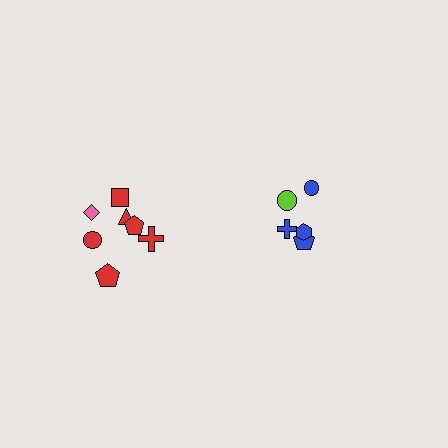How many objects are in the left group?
There are 7 objects.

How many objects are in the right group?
There are 5 objects.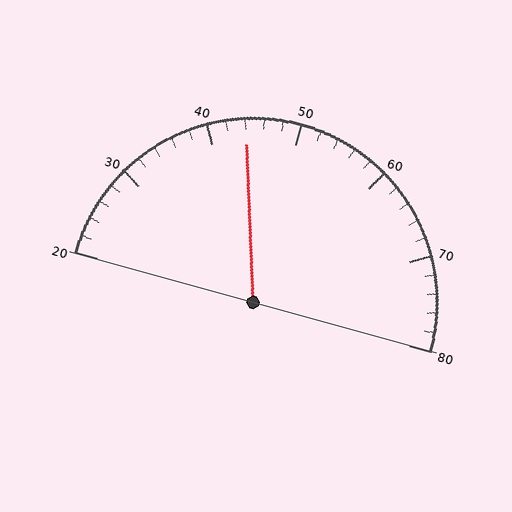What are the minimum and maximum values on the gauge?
The gauge ranges from 20 to 80.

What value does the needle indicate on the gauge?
The needle indicates approximately 44.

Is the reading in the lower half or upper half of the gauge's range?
The reading is in the lower half of the range (20 to 80).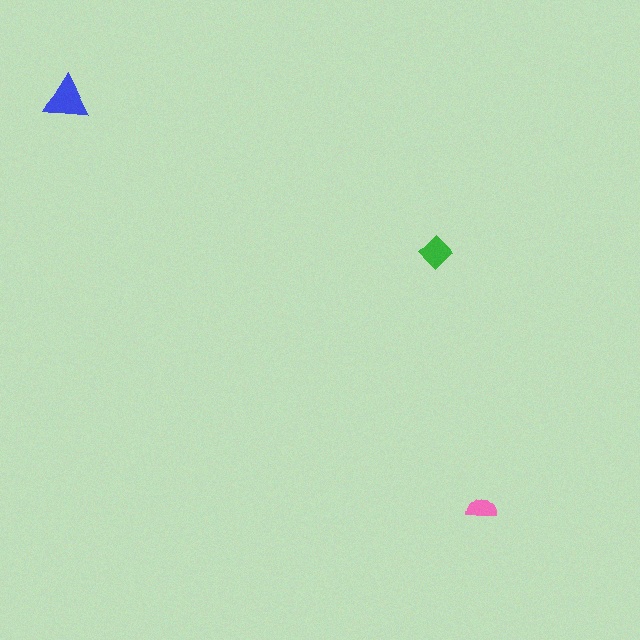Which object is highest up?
The blue triangle is topmost.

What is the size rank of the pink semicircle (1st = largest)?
3rd.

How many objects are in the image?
There are 3 objects in the image.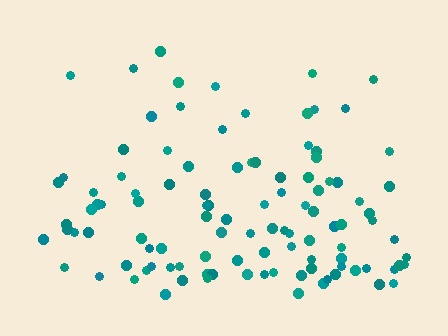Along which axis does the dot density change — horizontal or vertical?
Vertical.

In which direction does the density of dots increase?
From top to bottom, with the bottom side densest.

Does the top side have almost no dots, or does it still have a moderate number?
Still a moderate number, just noticeably fewer than the bottom.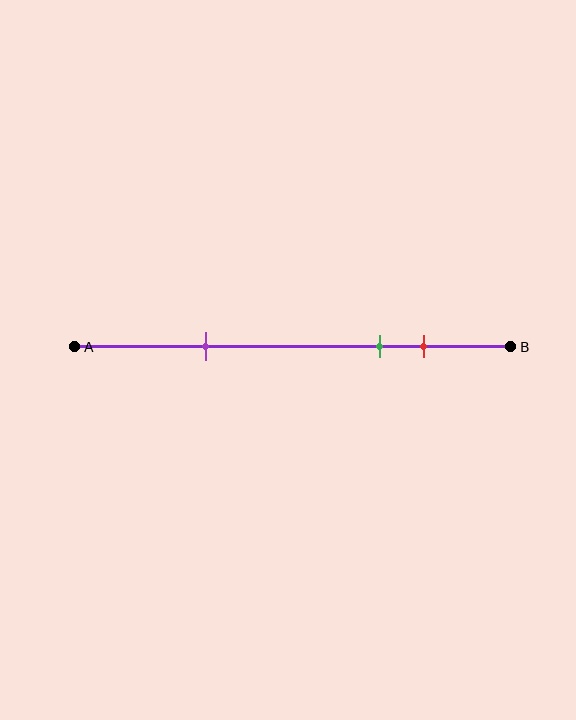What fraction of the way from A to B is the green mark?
The green mark is approximately 70% (0.7) of the way from A to B.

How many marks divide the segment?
There are 3 marks dividing the segment.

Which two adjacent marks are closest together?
The green and red marks are the closest adjacent pair.